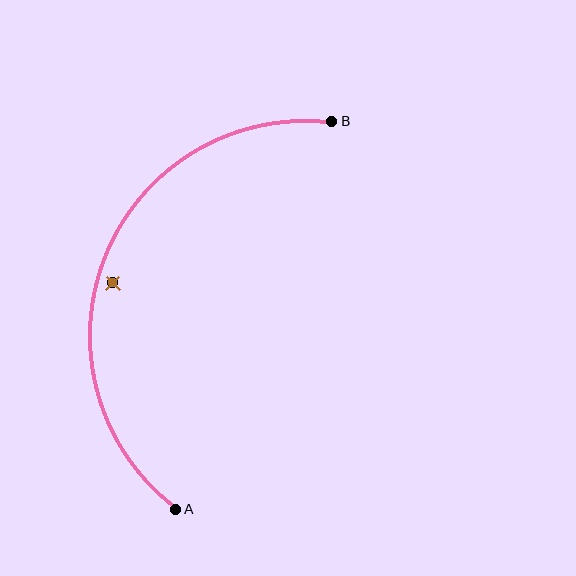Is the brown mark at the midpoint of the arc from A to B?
No — the brown mark does not lie on the arc at all. It sits slightly inside the curve.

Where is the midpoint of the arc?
The arc midpoint is the point on the curve farthest from the straight line joining A and B. It sits to the left of that line.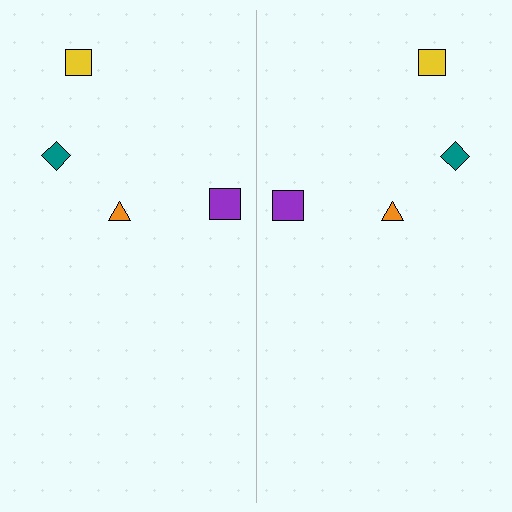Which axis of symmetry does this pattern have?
The pattern has a vertical axis of symmetry running through the center of the image.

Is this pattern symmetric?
Yes, this pattern has bilateral (reflection) symmetry.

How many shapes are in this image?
There are 8 shapes in this image.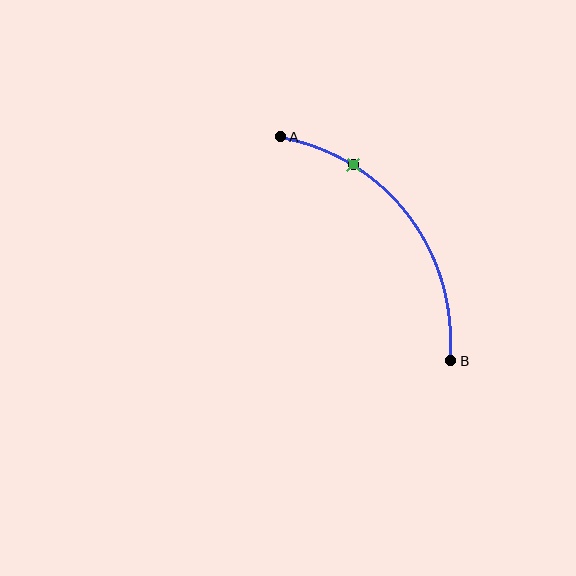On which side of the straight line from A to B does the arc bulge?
The arc bulges above and to the right of the straight line connecting A and B.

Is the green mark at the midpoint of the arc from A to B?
No. The green mark lies on the arc but is closer to endpoint A. The arc midpoint would be at the point on the curve equidistant along the arc from both A and B.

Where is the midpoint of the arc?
The arc midpoint is the point on the curve farthest from the straight line joining A and B. It sits above and to the right of that line.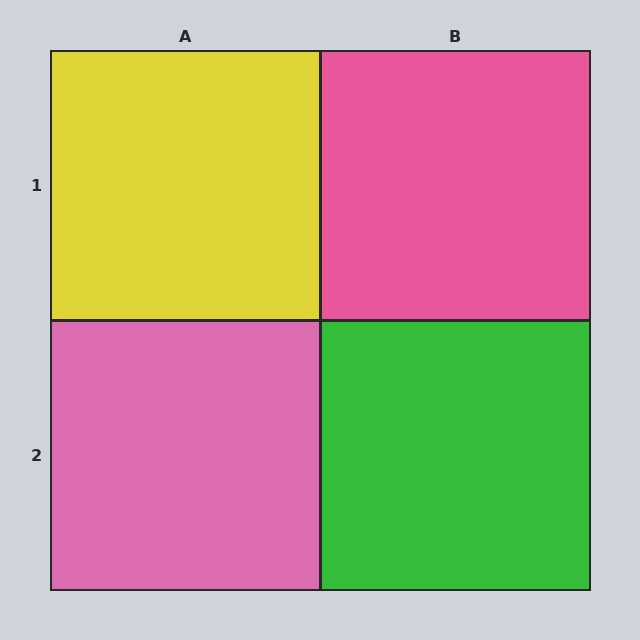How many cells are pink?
2 cells are pink.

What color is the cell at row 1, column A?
Yellow.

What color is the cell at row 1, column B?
Pink.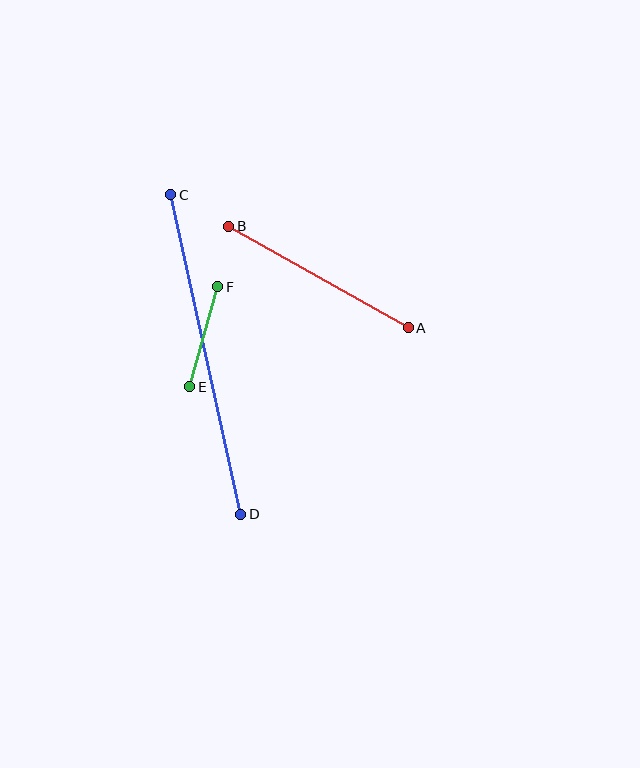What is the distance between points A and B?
The distance is approximately 206 pixels.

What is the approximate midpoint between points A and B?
The midpoint is at approximately (319, 277) pixels.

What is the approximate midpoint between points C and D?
The midpoint is at approximately (206, 354) pixels.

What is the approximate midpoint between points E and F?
The midpoint is at approximately (204, 337) pixels.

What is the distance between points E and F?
The distance is approximately 104 pixels.